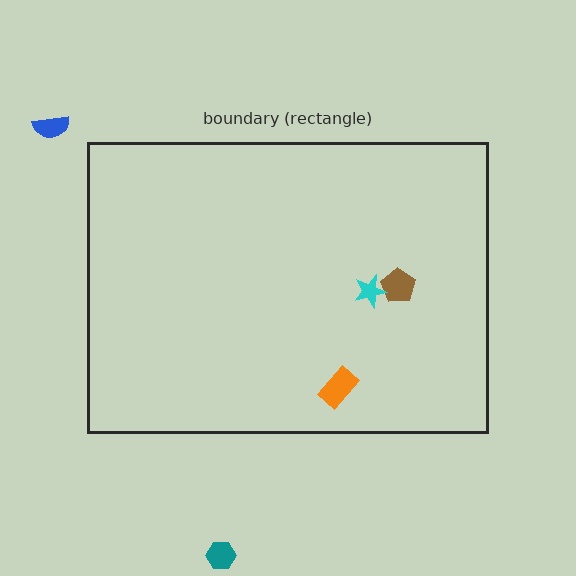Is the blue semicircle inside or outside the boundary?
Outside.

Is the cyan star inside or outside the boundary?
Inside.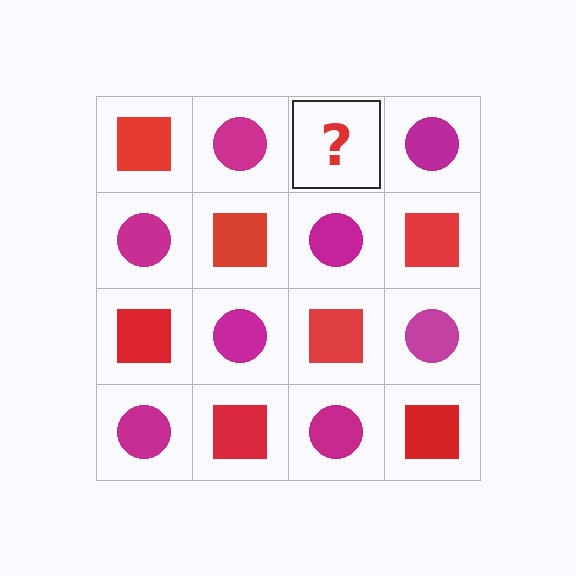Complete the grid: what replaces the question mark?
The question mark should be replaced with a red square.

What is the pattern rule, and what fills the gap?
The rule is that it alternates red square and magenta circle in a checkerboard pattern. The gap should be filled with a red square.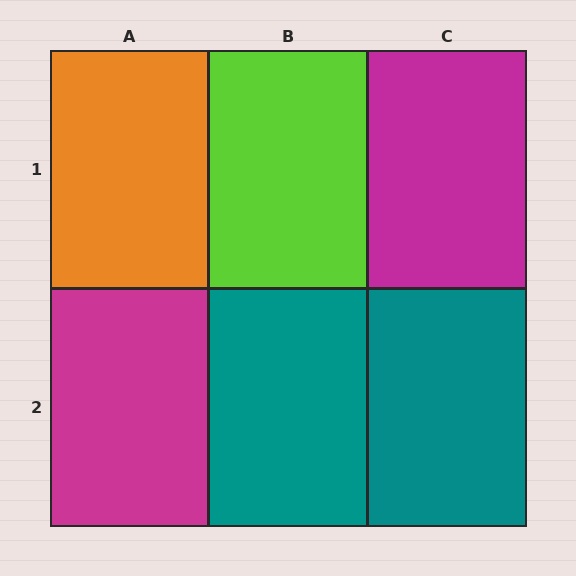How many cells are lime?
1 cell is lime.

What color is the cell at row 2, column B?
Teal.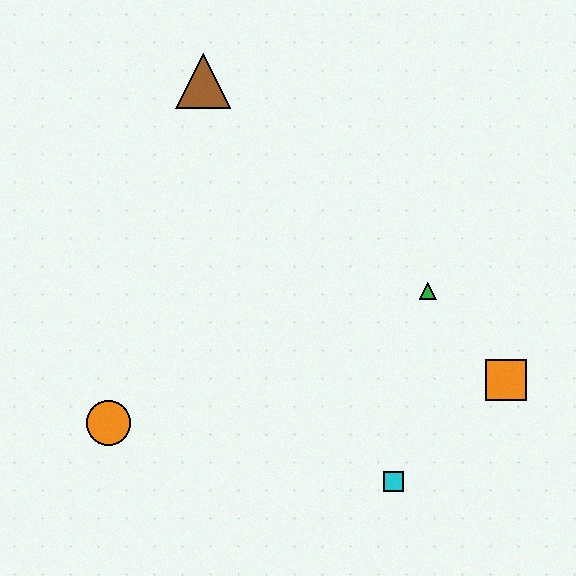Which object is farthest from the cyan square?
The brown triangle is farthest from the cyan square.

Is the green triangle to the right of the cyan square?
Yes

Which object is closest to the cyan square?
The orange square is closest to the cyan square.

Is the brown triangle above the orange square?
Yes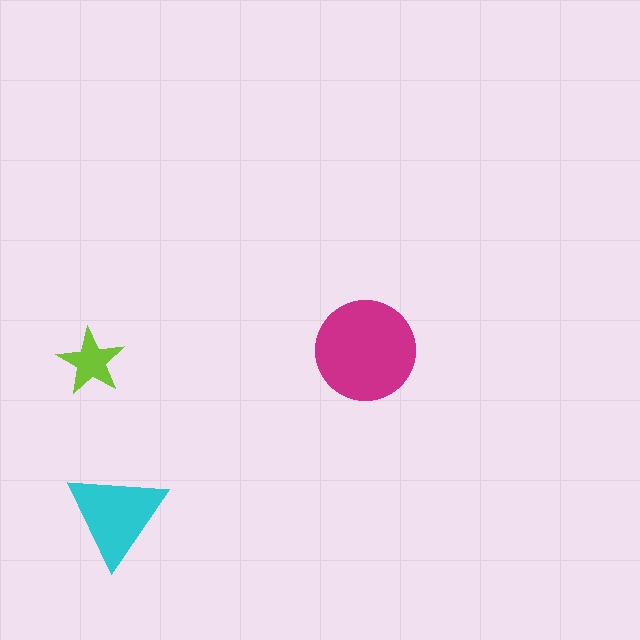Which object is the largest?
The magenta circle.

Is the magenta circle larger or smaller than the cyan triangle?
Larger.